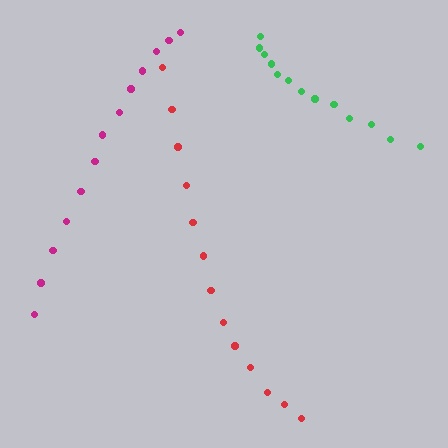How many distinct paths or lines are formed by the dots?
There are 3 distinct paths.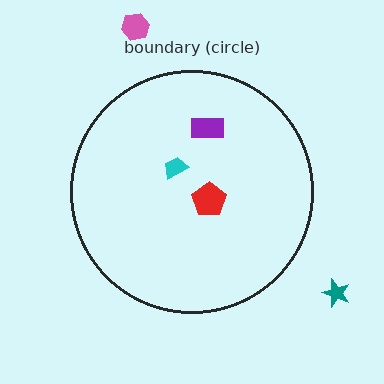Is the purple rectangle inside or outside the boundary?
Inside.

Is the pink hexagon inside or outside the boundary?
Outside.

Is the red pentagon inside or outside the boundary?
Inside.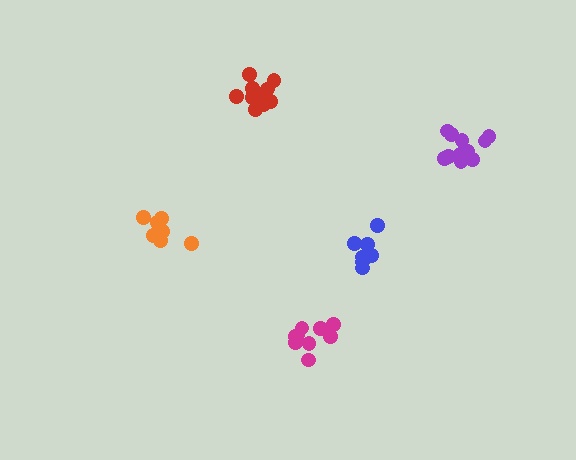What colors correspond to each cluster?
The clusters are colored: blue, orange, red, magenta, purple.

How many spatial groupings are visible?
There are 5 spatial groupings.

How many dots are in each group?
Group 1: 8 dots, Group 2: 9 dots, Group 3: 11 dots, Group 4: 9 dots, Group 5: 11 dots (48 total).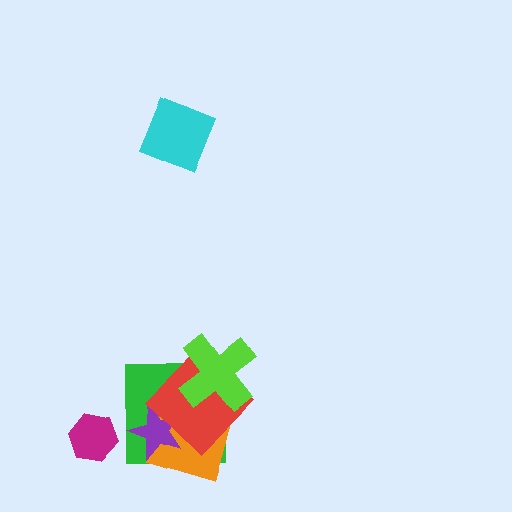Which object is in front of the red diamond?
The lime cross is in front of the red diamond.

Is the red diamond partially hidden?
Yes, it is partially covered by another shape.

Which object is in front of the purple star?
The red diamond is in front of the purple star.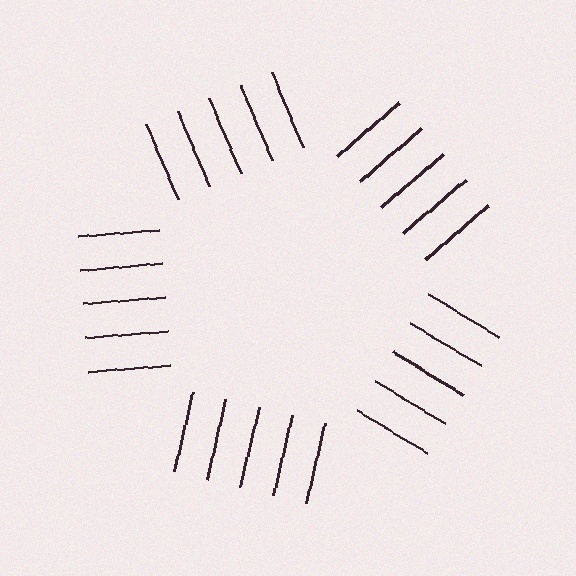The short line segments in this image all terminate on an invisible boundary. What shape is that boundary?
An illusory pentagon — the line segments terminate on its edges but no continuous stroke is drawn.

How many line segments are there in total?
25 — 5 along each of the 5 edges.